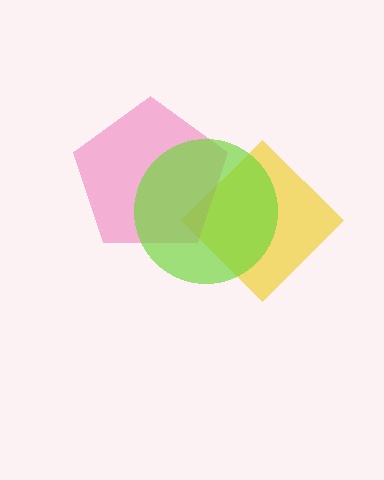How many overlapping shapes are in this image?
There are 3 overlapping shapes in the image.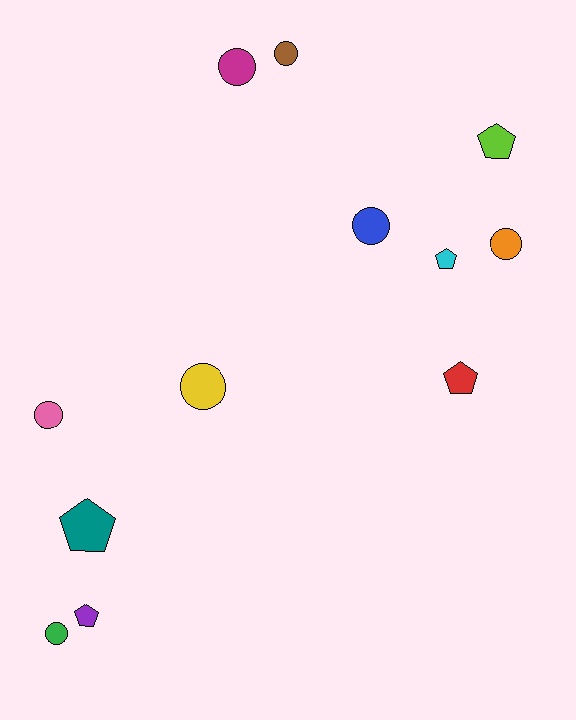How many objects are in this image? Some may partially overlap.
There are 12 objects.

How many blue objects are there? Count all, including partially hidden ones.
There is 1 blue object.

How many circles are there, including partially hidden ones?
There are 7 circles.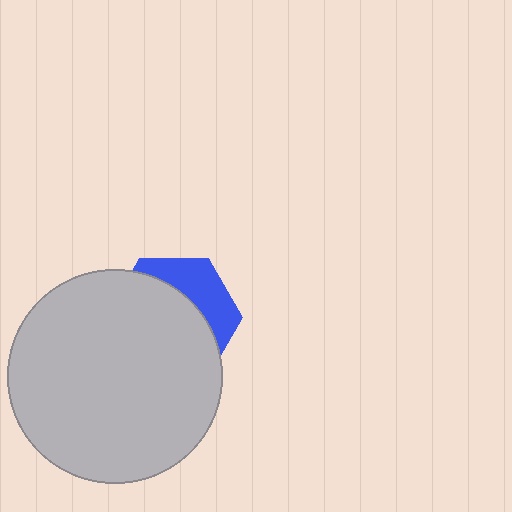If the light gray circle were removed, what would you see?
You would see the complete blue hexagon.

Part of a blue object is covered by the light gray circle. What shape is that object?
It is a hexagon.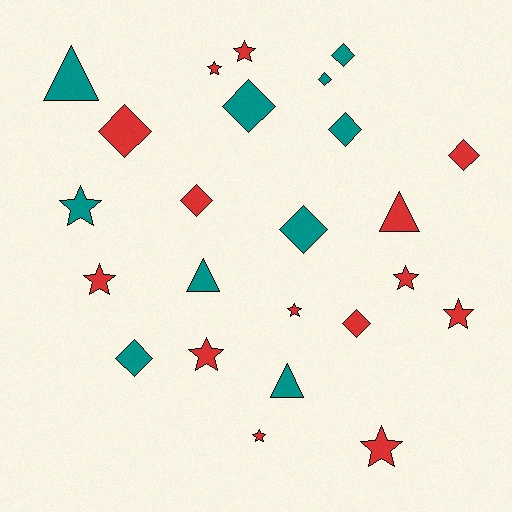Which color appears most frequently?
Red, with 14 objects.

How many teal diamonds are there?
There are 6 teal diamonds.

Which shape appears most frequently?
Diamond, with 10 objects.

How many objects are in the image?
There are 24 objects.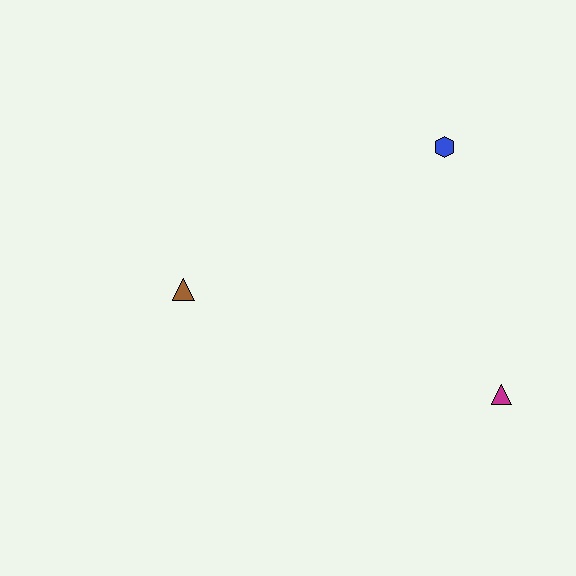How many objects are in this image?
There are 3 objects.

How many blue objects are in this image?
There is 1 blue object.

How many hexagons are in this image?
There is 1 hexagon.